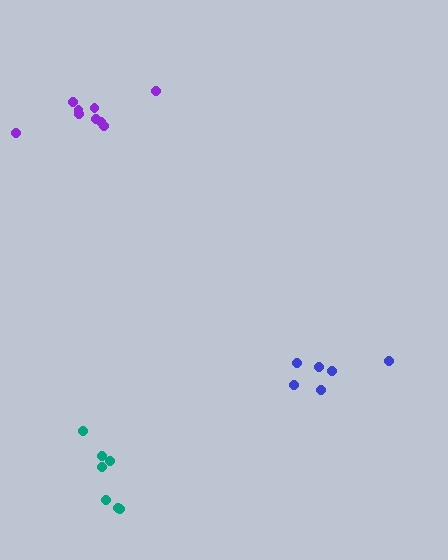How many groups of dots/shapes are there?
There are 3 groups.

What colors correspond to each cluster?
The clusters are colored: teal, purple, blue.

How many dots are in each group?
Group 1: 7 dots, Group 2: 9 dots, Group 3: 6 dots (22 total).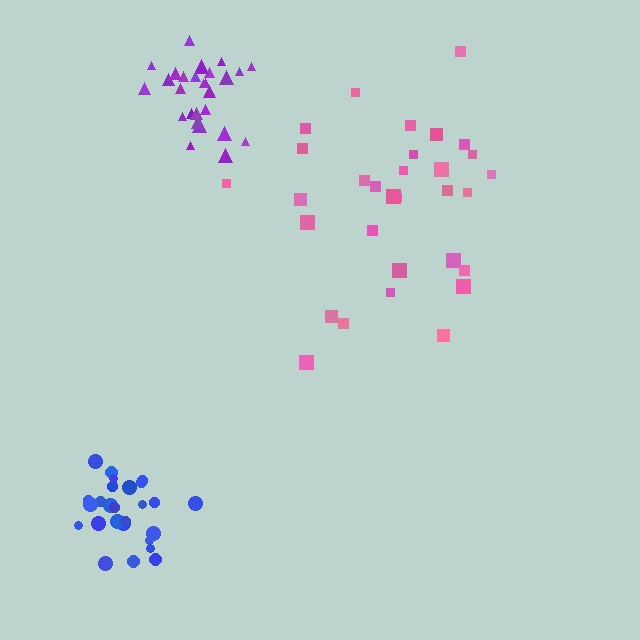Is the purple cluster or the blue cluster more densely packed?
Purple.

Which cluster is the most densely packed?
Purple.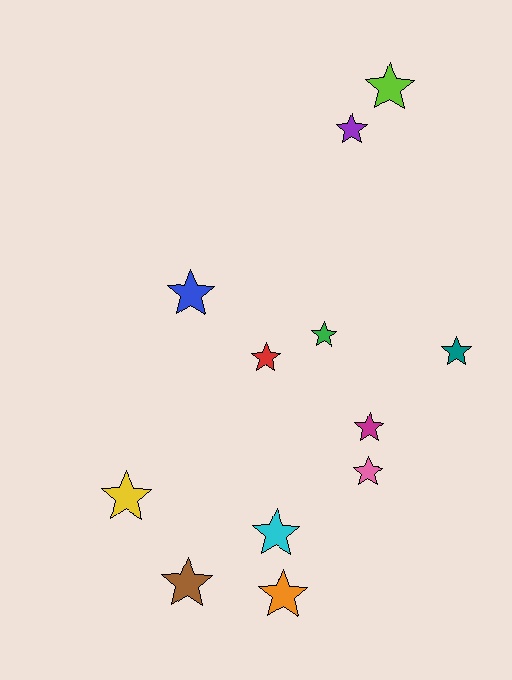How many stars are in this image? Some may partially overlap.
There are 12 stars.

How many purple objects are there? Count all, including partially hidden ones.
There is 1 purple object.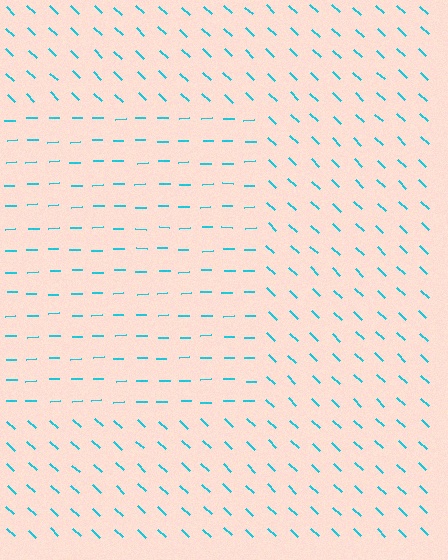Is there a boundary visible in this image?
Yes, there is a texture boundary formed by a change in line orientation.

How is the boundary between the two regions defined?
The boundary is defined purely by a change in line orientation (approximately 45 degrees difference). All lines are the same color and thickness.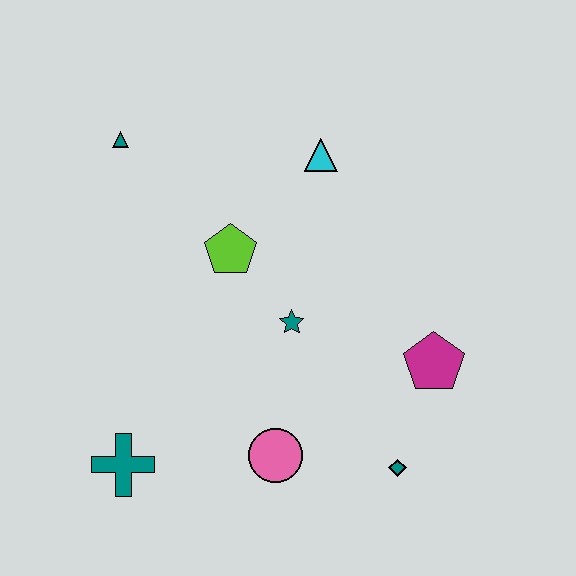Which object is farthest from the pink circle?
The teal triangle is farthest from the pink circle.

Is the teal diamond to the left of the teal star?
No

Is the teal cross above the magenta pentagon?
No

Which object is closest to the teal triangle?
The lime pentagon is closest to the teal triangle.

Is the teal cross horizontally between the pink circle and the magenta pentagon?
No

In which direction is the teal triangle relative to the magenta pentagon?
The teal triangle is to the left of the magenta pentagon.